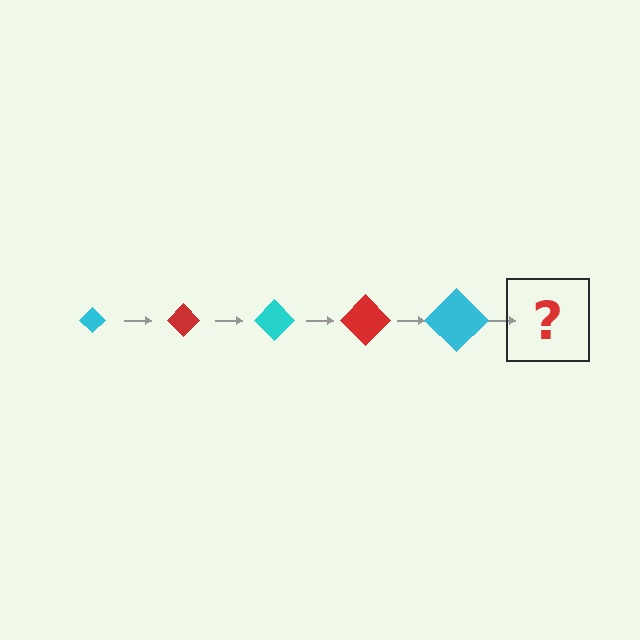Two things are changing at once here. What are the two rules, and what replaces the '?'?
The two rules are that the diamond grows larger each step and the color cycles through cyan and red. The '?' should be a red diamond, larger than the previous one.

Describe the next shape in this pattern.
It should be a red diamond, larger than the previous one.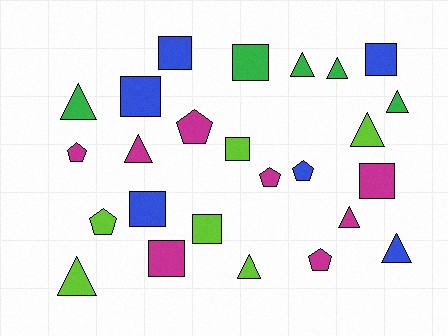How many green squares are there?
There is 1 green square.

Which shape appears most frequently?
Triangle, with 10 objects.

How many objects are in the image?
There are 25 objects.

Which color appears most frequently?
Magenta, with 8 objects.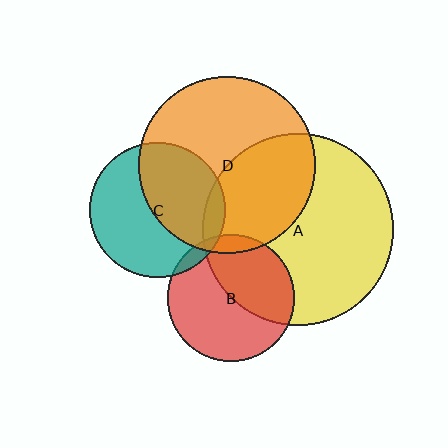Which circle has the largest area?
Circle A (yellow).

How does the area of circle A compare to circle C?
Approximately 2.0 times.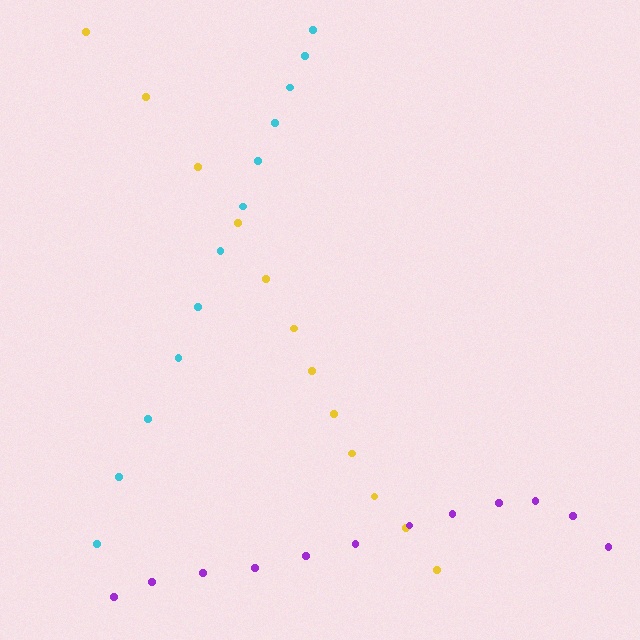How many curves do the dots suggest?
There are 3 distinct paths.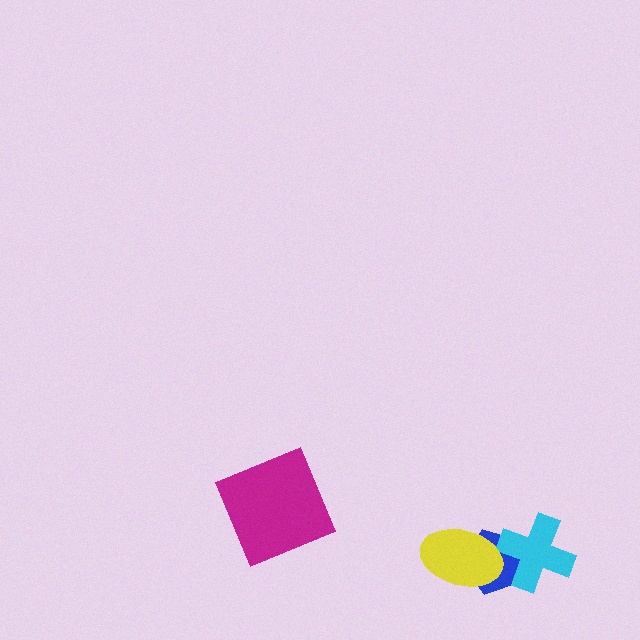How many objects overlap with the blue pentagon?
2 objects overlap with the blue pentagon.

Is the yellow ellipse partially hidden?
No, no other shape covers it.